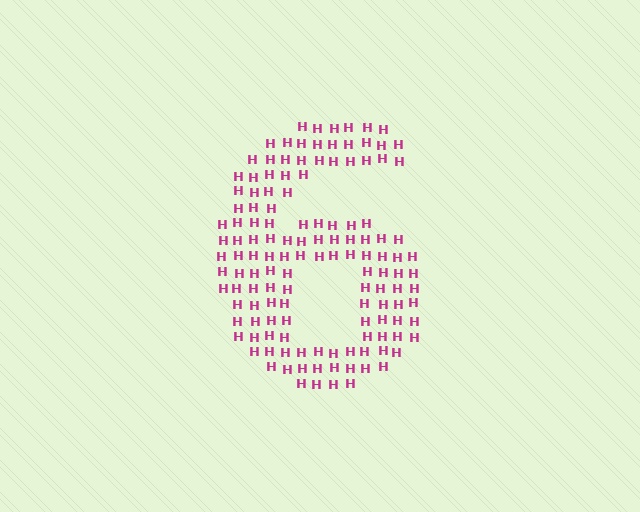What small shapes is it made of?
It is made of small letter H's.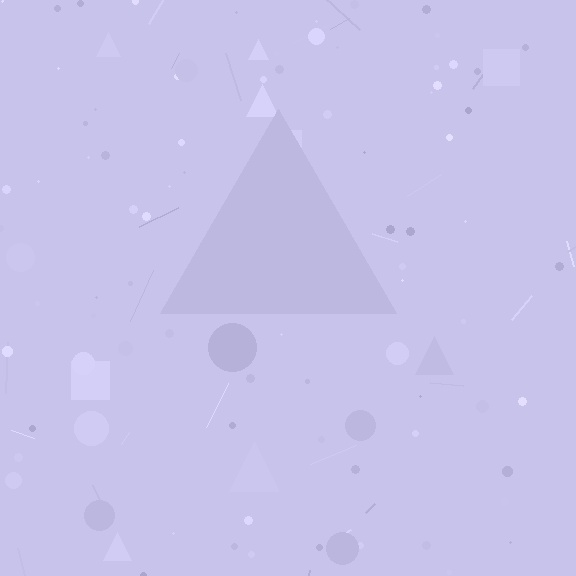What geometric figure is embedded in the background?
A triangle is embedded in the background.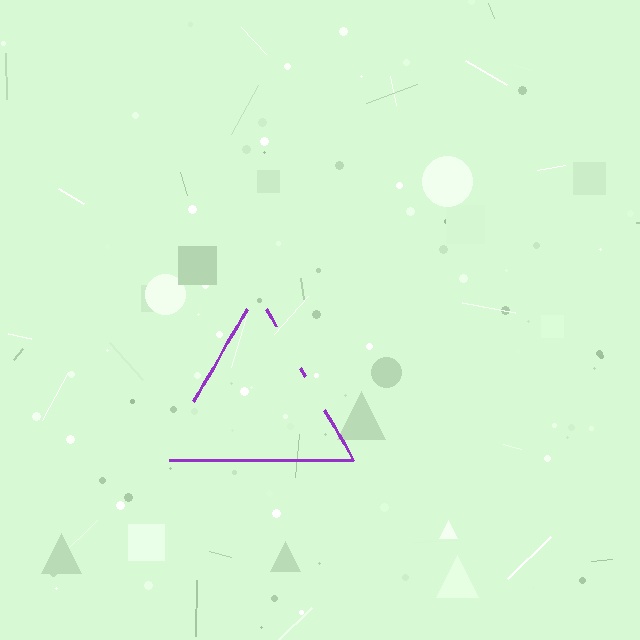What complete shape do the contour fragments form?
The contour fragments form a triangle.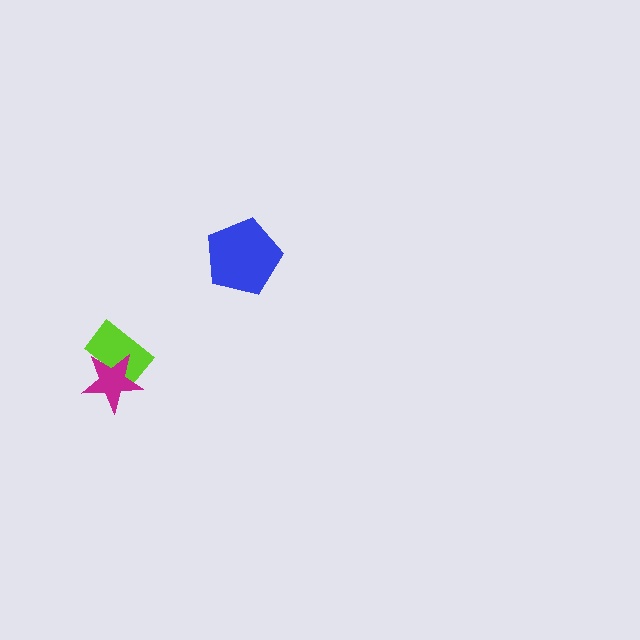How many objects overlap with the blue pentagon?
0 objects overlap with the blue pentagon.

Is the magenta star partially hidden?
No, no other shape covers it.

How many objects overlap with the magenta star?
1 object overlaps with the magenta star.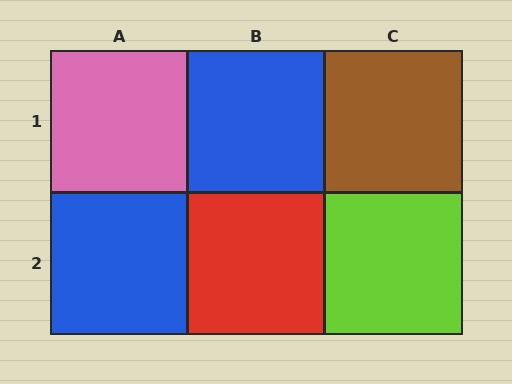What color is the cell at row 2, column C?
Lime.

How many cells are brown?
1 cell is brown.